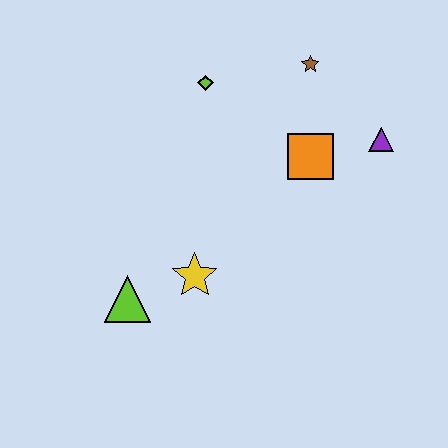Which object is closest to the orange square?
The purple triangle is closest to the orange square.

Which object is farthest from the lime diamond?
The lime triangle is farthest from the lime diamond.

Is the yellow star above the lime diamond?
No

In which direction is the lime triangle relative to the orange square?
The lime triangle is to the left of the orange square.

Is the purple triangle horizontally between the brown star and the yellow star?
No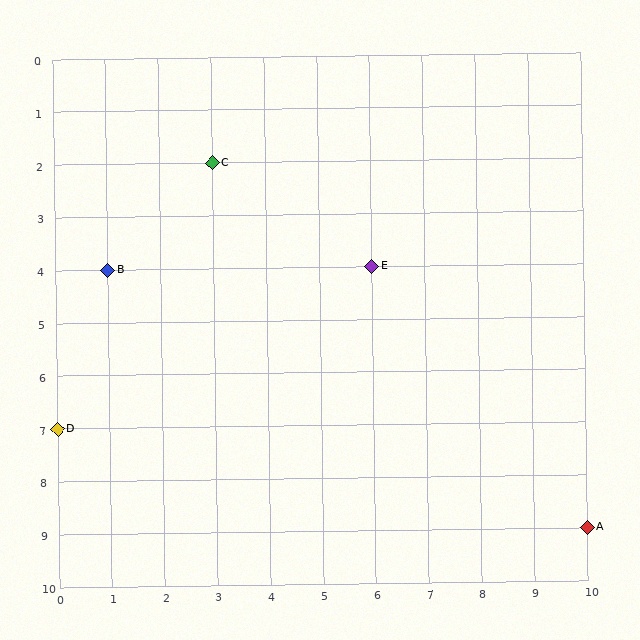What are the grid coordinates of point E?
Point E is at grid coordinates (6, 4).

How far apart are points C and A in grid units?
Points C and A are 7 columns and 7 rows apart (about 9.9 grid units diagonally).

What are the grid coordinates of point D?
Point D is at grid coordinates (0, 7).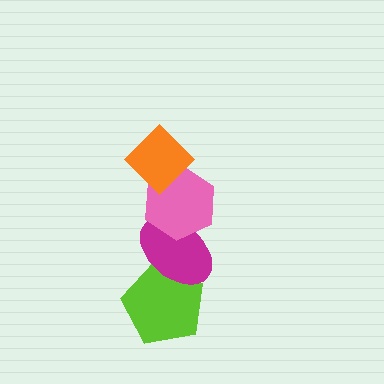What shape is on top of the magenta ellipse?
The pink hexagon is on top of the magenta ellipse.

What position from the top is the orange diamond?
The orange diamond is 1st from the top.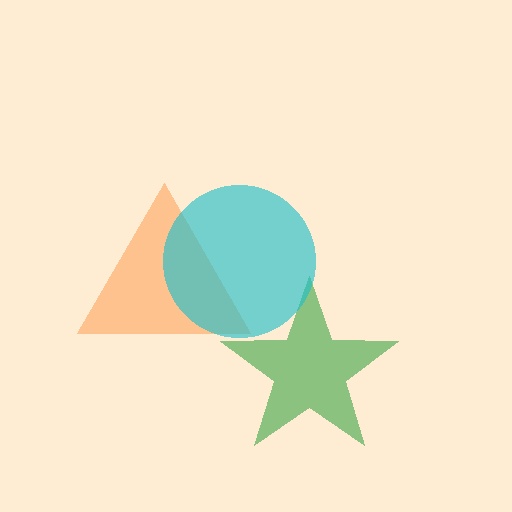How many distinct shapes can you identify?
There are 3 distinct shapes: a green star, an orange triangle, a cyan circle.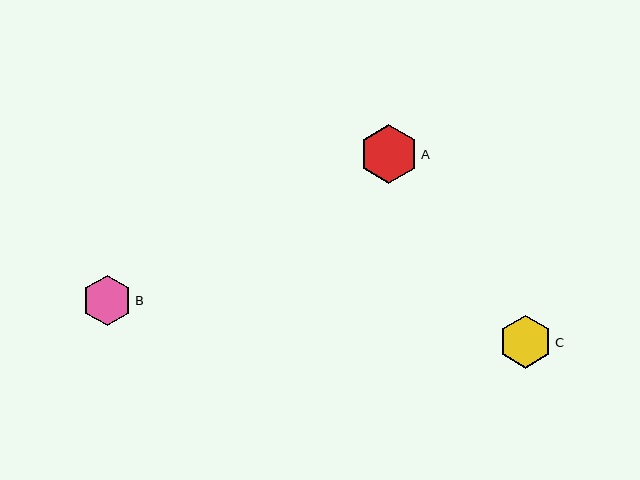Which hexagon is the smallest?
Hexagon B is the smallest with a size of approximately 50 pixels.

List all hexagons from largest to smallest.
From largest to smallest: A, C, B.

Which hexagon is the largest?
Hexagon A is the largest with a size of approximately 59 pixels.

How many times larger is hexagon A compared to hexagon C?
Hexagon A is approximately 1.1 times the size of hexagon C.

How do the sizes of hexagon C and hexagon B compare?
Hexagon C and hexagon B are approximately the same size.